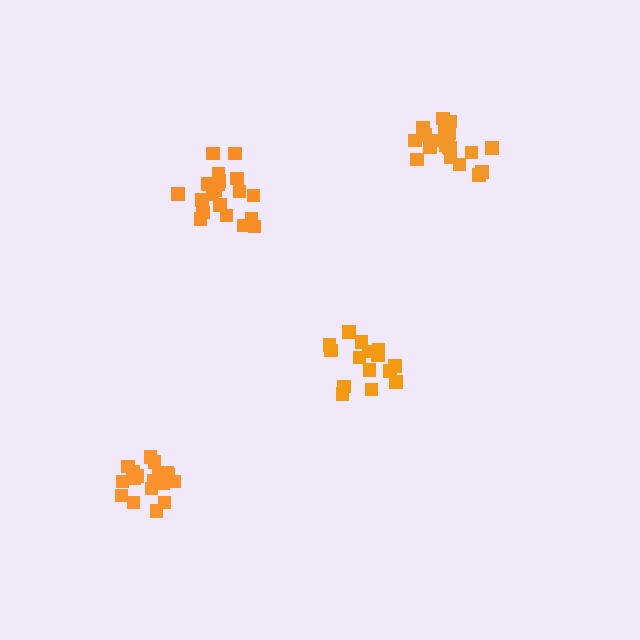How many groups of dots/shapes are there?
There are 4 groups.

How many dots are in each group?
Group 1: 20 dots, Group 2: 18 dots, Group 3: 15 dots, Group 4: 20 dots (73 total).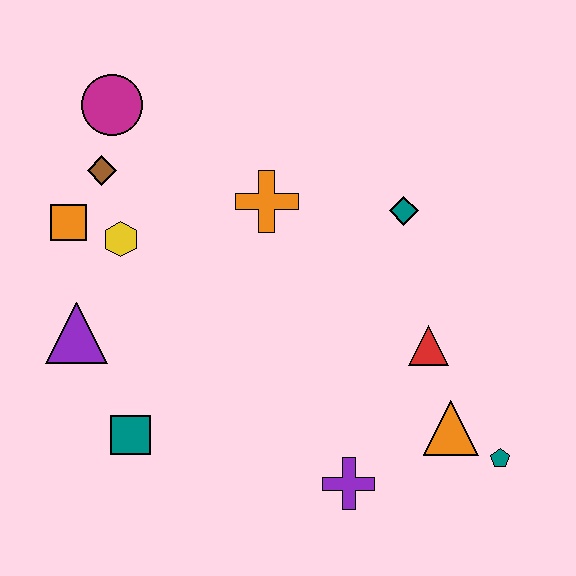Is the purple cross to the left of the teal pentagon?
Yes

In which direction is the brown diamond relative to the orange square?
The brown diamond is above the orange square.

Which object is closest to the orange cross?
The teal diamond is closest to the orange cross.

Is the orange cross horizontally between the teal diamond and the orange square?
Yes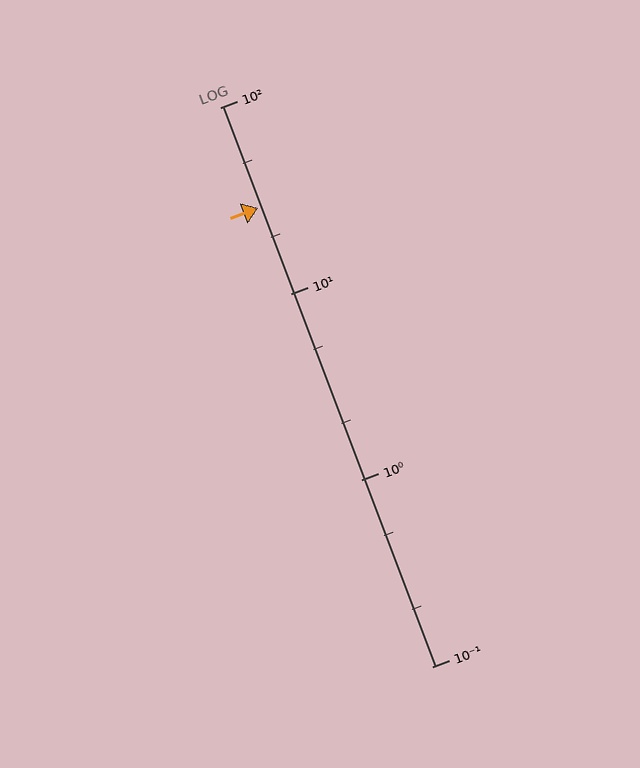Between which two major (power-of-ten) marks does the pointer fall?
The pointer is between 10 and 100.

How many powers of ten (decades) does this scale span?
The scale spans 3 decades, from 0.1 to 100.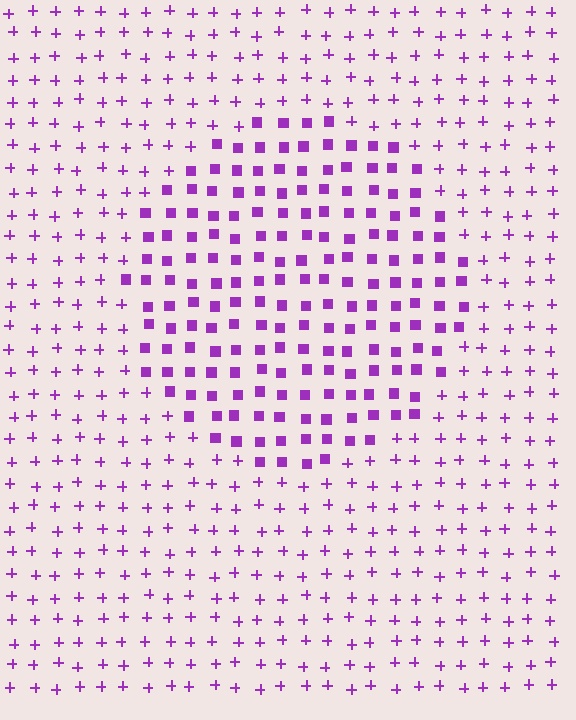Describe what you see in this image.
The image is filled with small purple elements arranged in a uniform grid. A circle-shaped region contains squares, while the surrounding area contains plus signs. The boundary is defined purely by the change in element shape.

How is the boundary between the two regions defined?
The boundary is defined by a change in element shape: squares inside vs. plus signs outside. All elements share the same color and spacing.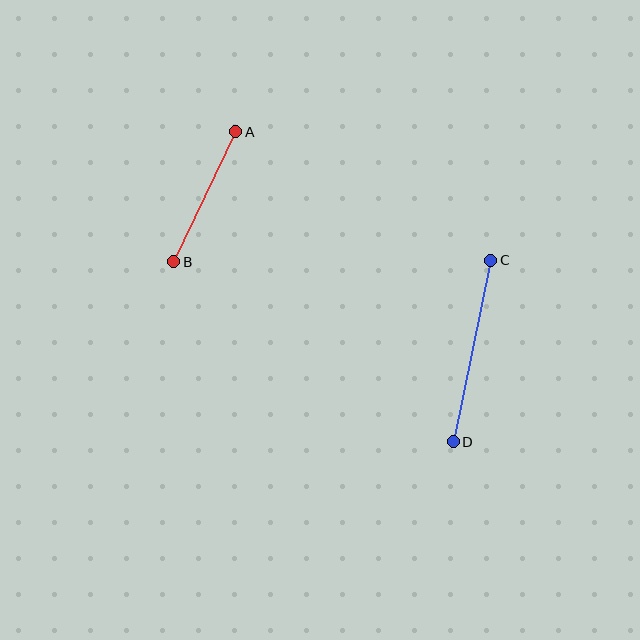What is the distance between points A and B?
The distance is approximately 144 pixels.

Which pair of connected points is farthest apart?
Points C and D are farthest apart.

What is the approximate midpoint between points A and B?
The midpoint is at approximately (205, 197) pixels.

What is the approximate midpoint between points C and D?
The midpoint is at approximately (472, 351) pixels.